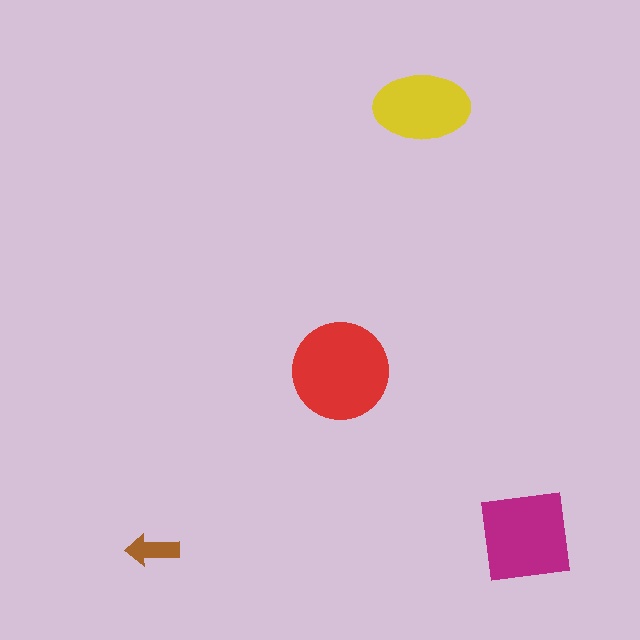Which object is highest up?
The yellow ellipse is topmost.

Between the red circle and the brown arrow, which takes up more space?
The red circle.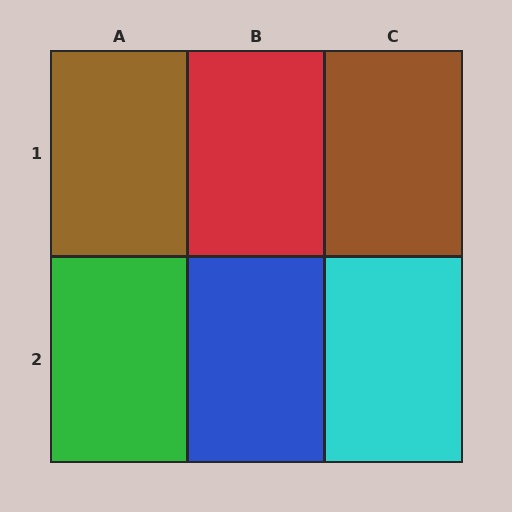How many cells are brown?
2 cells are brown.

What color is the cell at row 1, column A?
Brown.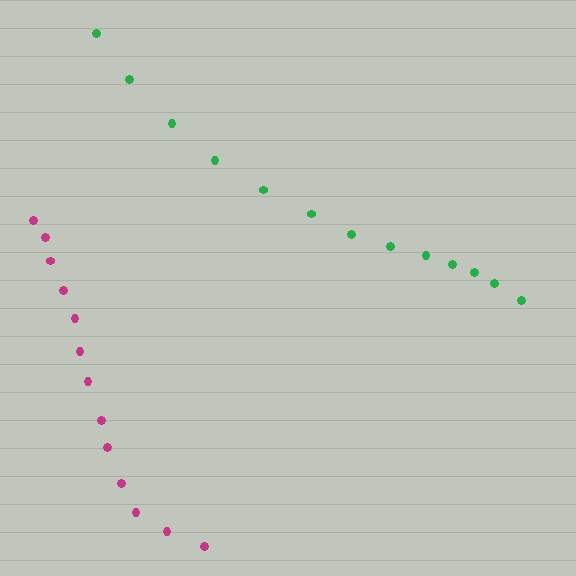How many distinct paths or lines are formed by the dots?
There are 2 distinct paths.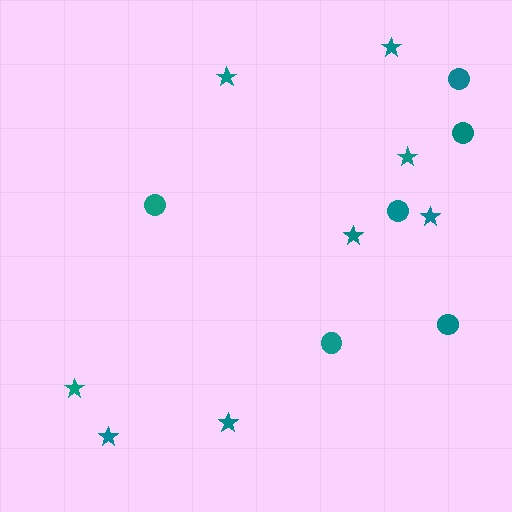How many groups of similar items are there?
There are 2 groups: one group of circles (6) and one group of stars (8).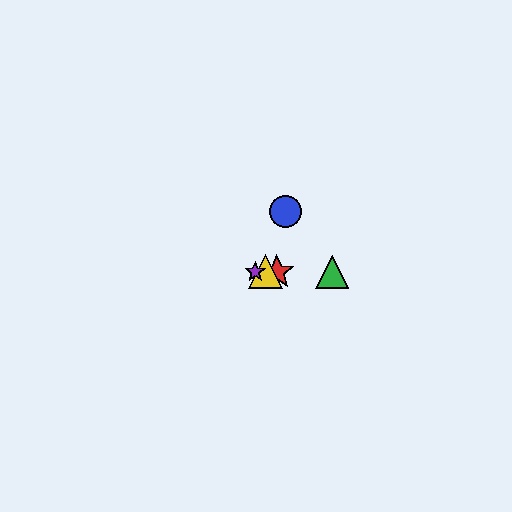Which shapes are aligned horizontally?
The red star, the green triangle, the yellow triangle, the purple star are aligned horizontally.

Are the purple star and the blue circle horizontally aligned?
No, the purple star is at y≈272 and the blue circle is at y≈211.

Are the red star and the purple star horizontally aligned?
Yes, both are at y≈272.